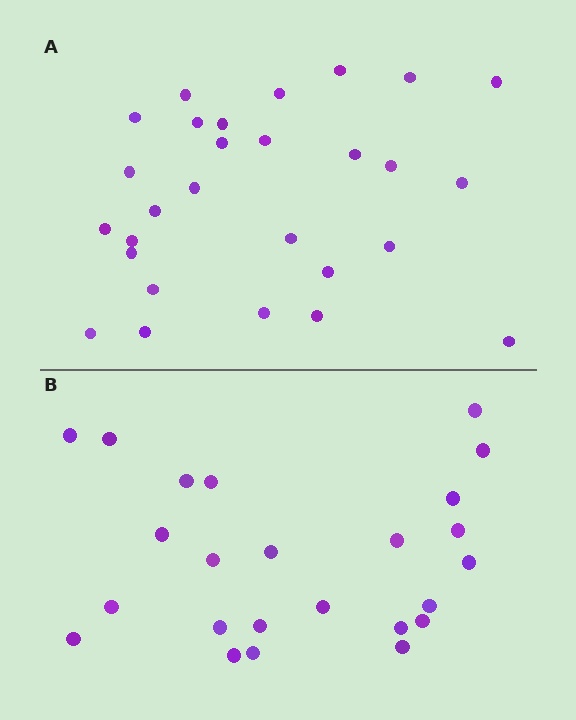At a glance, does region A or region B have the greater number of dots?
Region A (the top region) has more dots.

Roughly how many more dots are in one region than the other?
Region A has about 4 more dots than region B.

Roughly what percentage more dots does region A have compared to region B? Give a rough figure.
About 15% more.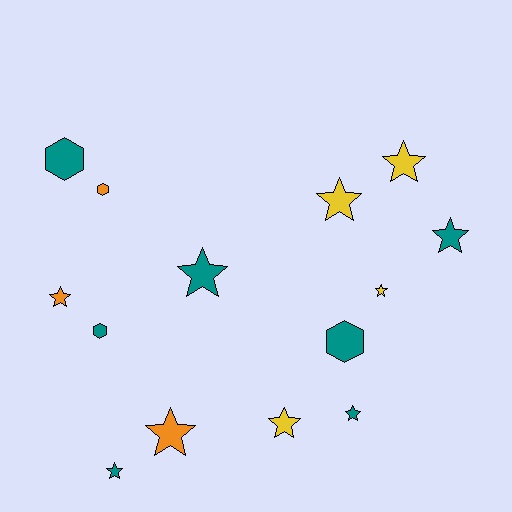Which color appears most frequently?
Teal, with 7 objects.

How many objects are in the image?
There are 14 objects.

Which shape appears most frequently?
Star, with 10 objects.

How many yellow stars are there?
There are 4 yellow stars.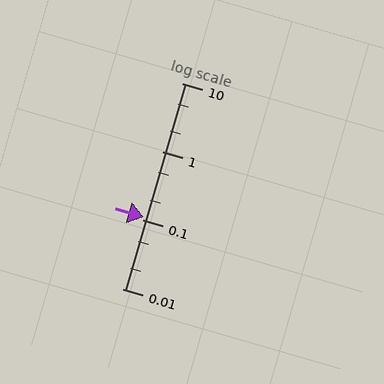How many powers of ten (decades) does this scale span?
The scale spans 3 decades, from 0.01 to 10.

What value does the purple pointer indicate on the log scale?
The pointer indicates approximately 0.11.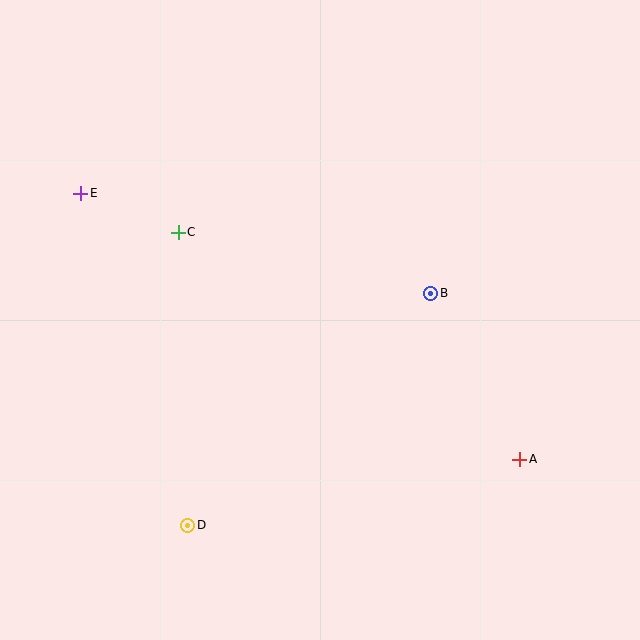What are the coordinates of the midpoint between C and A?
The midpoint between C and A is at (349, 346).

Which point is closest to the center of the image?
Point B at (431, 293) is closest to the center.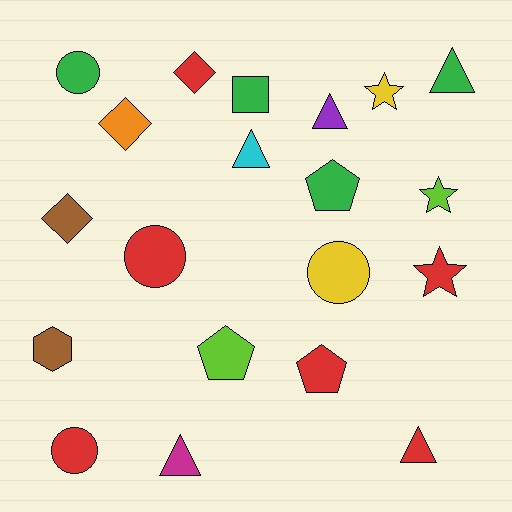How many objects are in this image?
There are 20 objects.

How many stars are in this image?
There are 3 stars.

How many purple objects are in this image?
There is 1 purple object.